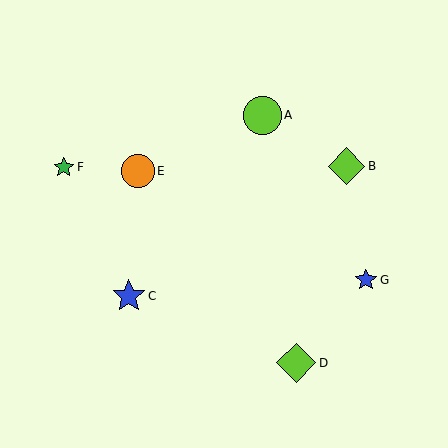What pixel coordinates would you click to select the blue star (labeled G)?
Click at (366, 280) to select the blue star G.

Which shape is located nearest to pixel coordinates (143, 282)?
The blue star (labeled C) at (129, 296) is nearest to that location.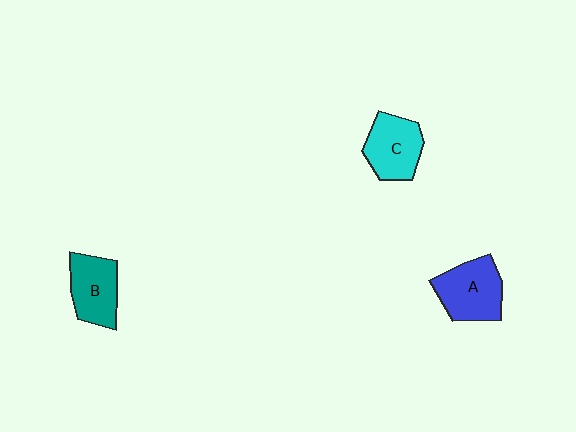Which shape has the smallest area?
Shape B (teal).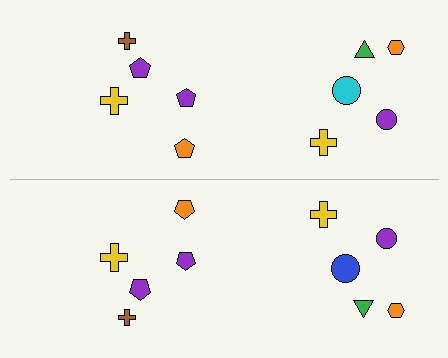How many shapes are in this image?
There are 20 shapes in this image.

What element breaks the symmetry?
The blue circle on the bottom side breaks the symmetry — its mirror counterpart is cyan.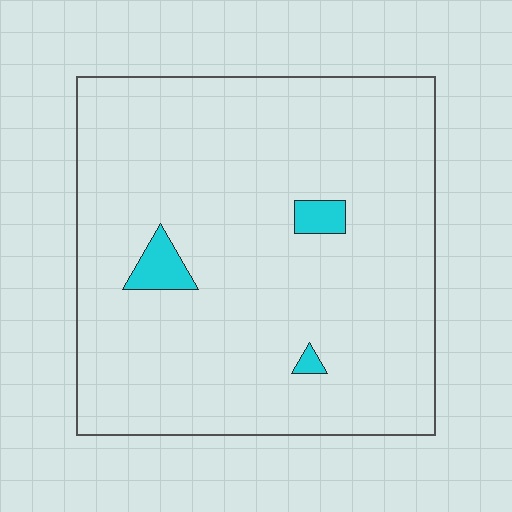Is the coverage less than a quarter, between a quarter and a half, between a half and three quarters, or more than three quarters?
Less than a quarter.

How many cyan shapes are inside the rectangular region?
3.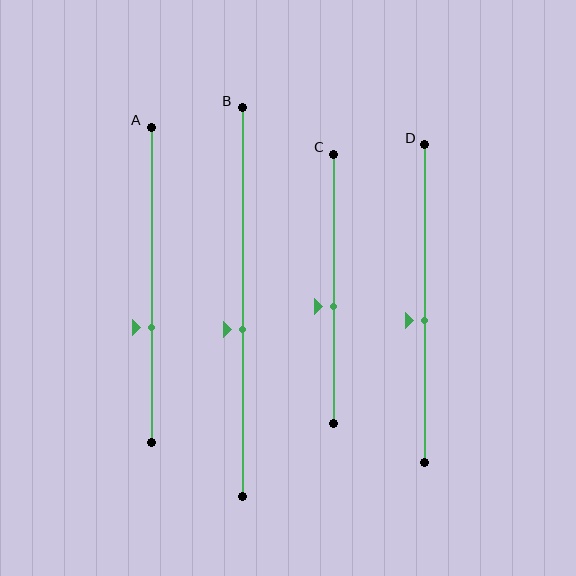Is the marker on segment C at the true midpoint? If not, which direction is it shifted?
No, the marker on segment C is shifted downward by about 6% of the segment length.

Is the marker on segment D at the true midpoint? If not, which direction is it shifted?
No, the marker on segment D is shifted downward by about 5% of the segment length.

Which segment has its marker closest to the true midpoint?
Segment D has its marker closest to the true midpoint.